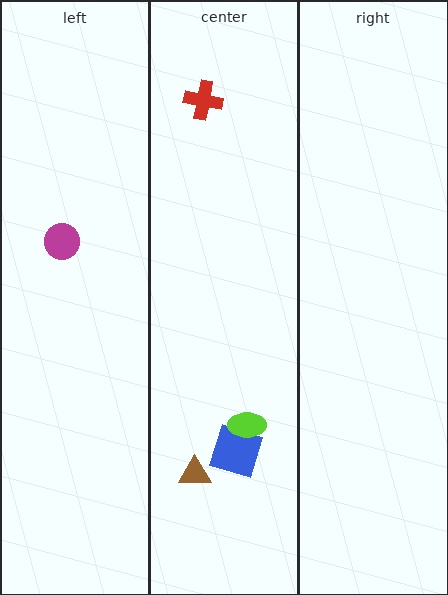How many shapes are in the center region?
4.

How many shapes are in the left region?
1.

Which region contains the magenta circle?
The left region.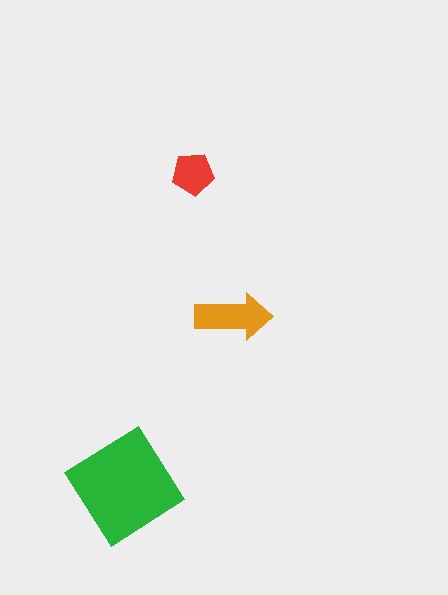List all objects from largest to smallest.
The green diamond, the orange arrow, the red pentagon.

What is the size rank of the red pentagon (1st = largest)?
3rd.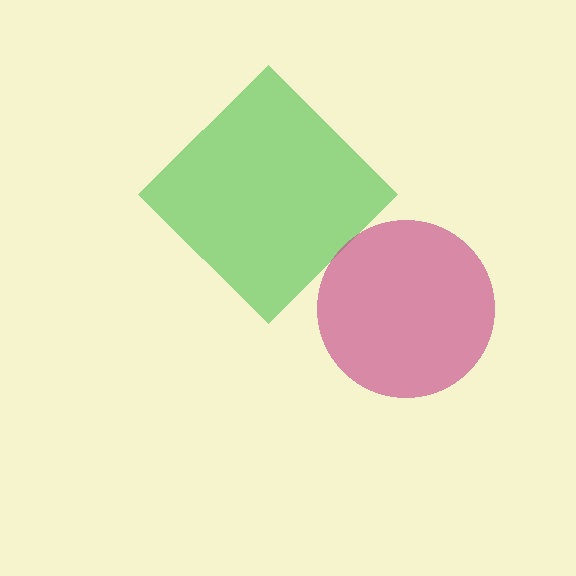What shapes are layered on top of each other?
The layered shapes are: a green diamond, a magenta circle.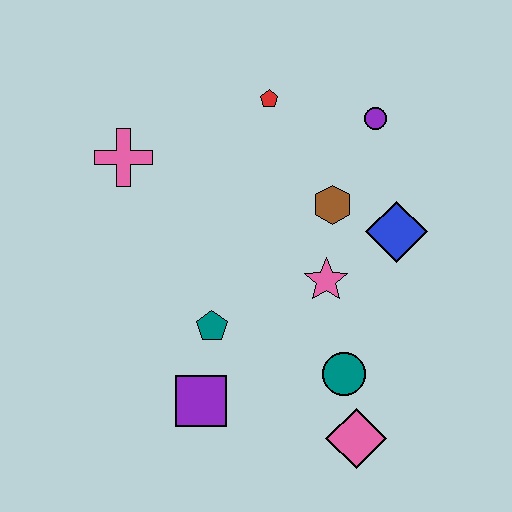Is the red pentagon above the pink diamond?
Yes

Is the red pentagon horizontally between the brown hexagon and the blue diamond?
No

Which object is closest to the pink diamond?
The teal circle is closest to the pink diamond.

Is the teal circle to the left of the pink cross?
No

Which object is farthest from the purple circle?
The purple square is farthest from the purple circle.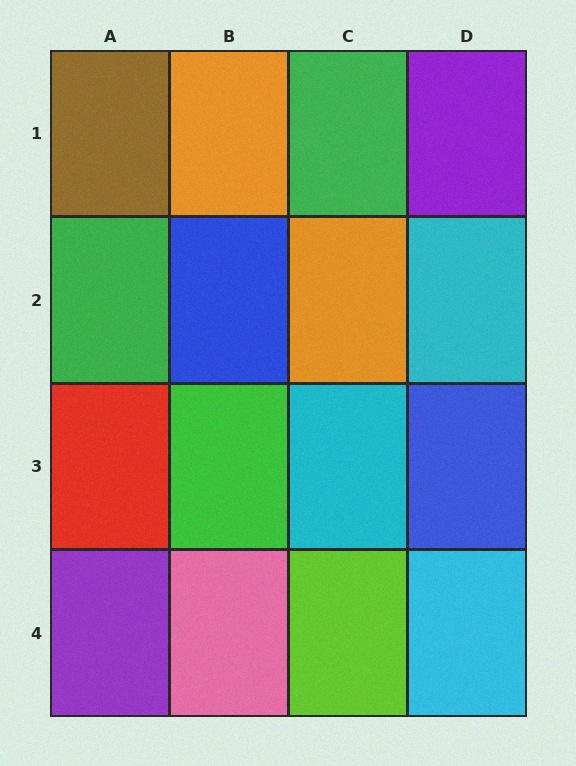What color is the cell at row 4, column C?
Lime.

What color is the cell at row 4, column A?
Purple.